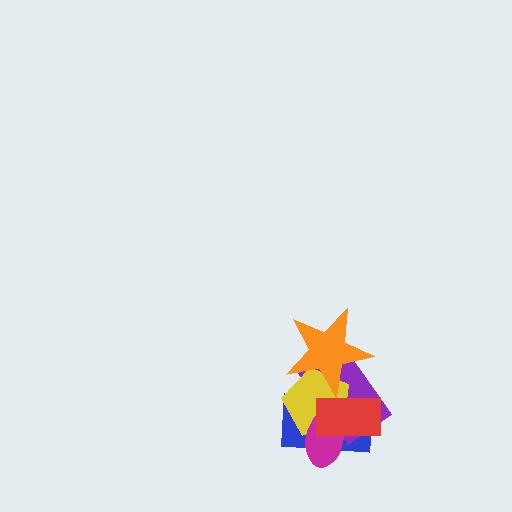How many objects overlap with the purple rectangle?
5 objects overlap with the purple rectangle.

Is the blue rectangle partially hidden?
Yes, it is partially covered by another shape.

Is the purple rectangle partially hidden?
Yes, it is partially covered by another shape.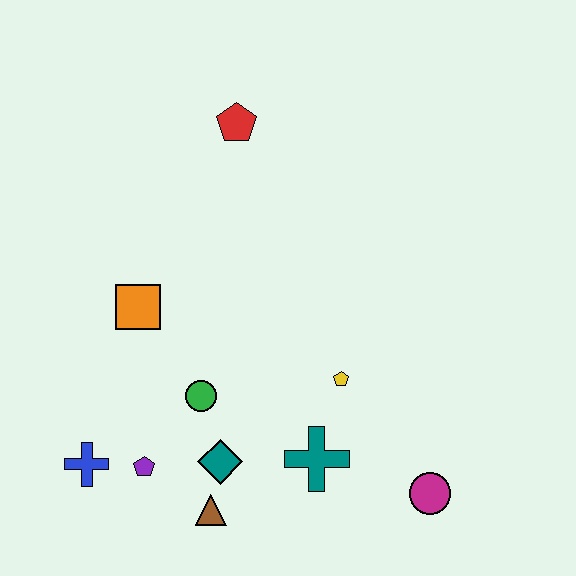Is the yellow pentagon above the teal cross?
Yes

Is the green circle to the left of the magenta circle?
Yes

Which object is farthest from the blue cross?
The red pentagon is farthest from the blue cross.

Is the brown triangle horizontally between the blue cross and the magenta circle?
Yes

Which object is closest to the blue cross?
The purple pentagon is closest to the blue cross.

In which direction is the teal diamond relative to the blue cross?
The teal diamond is to the right of the blue cross.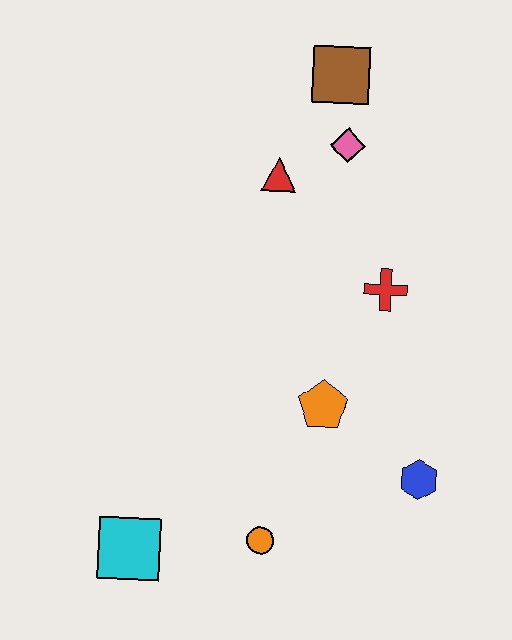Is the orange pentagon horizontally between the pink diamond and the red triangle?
Yes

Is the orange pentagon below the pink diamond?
Yes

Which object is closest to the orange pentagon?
The blue hexagon is closest to the orange pentagon.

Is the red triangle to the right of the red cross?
No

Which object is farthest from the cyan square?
The brown square is farthest from the cyan square.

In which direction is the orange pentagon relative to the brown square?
The orange pentagon is below the brown square.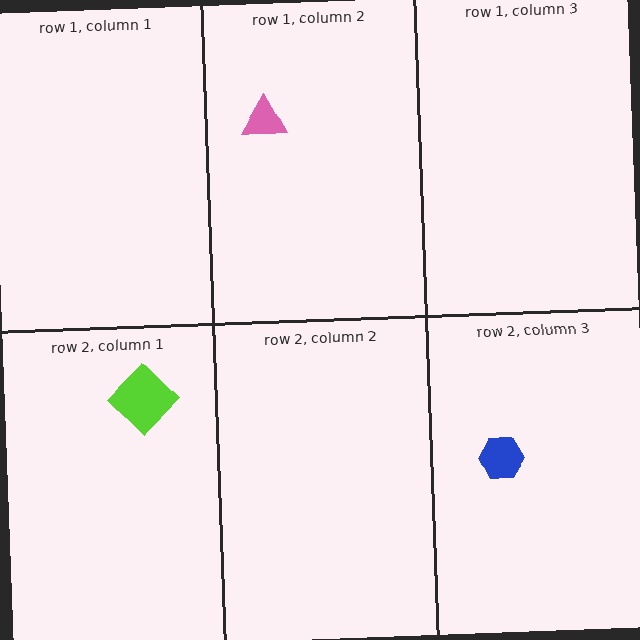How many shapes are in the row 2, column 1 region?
1.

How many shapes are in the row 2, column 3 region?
1.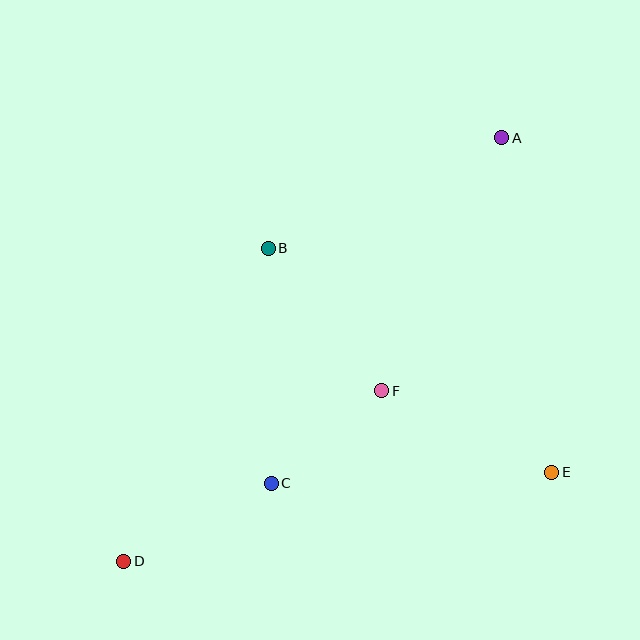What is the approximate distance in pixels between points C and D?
The distance between C and D is approximately 167 pixels.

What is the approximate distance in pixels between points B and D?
The distance between B and D is approximately 345 pixels.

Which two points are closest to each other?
Points C and F are closest to each other.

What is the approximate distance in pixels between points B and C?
The distance between B and C is approximately 235 pixels.